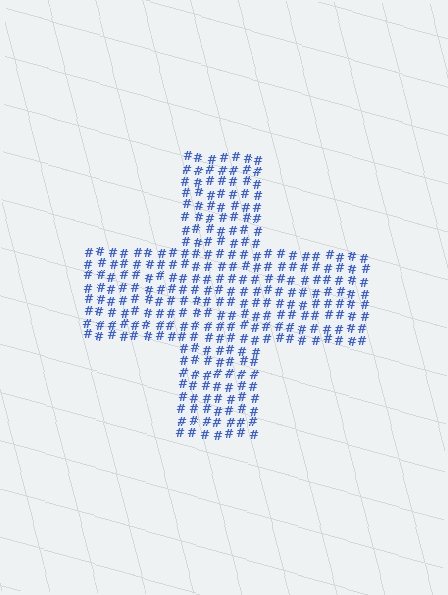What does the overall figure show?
The overall figure shows a cross.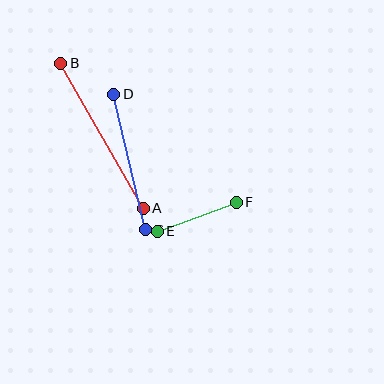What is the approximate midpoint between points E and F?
The midpoint is at approximately (197, 217) pixels.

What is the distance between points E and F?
The distance is approximately 84 pixels.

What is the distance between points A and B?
The distance is approximately 167 pixels.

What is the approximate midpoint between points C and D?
The midpoint is at approximately (129, 162) pixels.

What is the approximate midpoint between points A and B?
The midpoint is at approximately (102, 136) pixels.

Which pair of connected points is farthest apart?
Points A and B are farthest apart.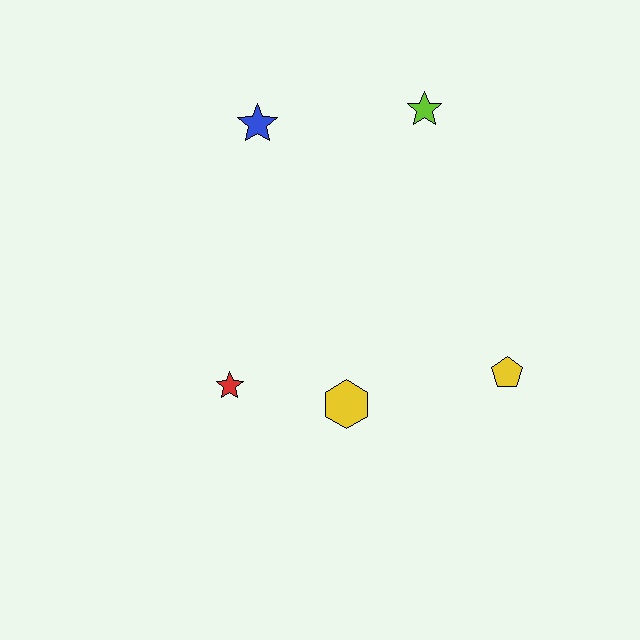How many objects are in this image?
There are 5 objects.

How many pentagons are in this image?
There is 1 pentagon.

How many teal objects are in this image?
There are no teal objects.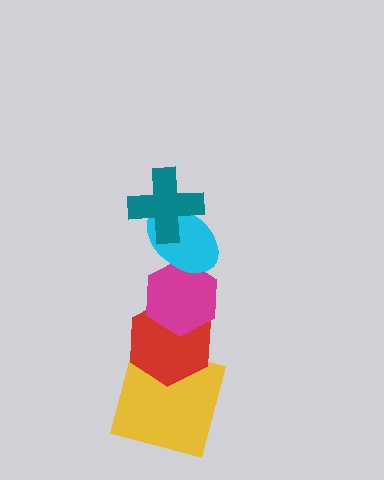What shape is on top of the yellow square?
The red hexagon is on top of the yellow square.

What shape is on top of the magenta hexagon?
The cyan ellipse is on top of the magenta hexagon.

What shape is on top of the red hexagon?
The magenta hexagon is on top of the red hexagon.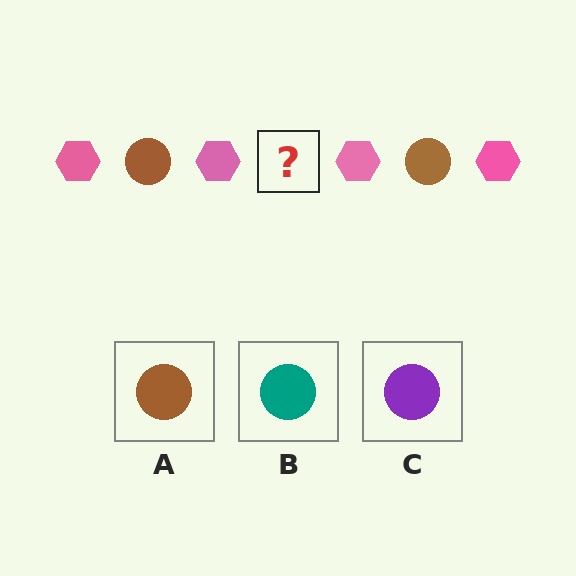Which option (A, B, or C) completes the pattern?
A.